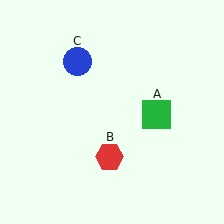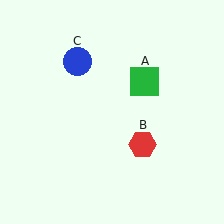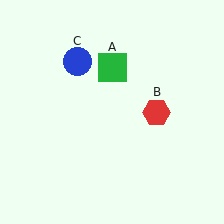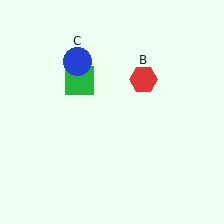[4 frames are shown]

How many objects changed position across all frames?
2 objects changed position: green square (object A), red hexagon (object B).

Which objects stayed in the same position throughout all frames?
Blue circle (object C) remained stationary.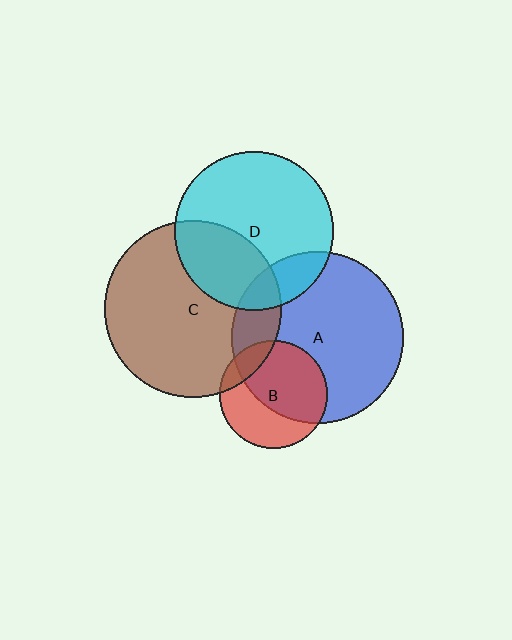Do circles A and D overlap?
Yes.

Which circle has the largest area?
Circle C (brown).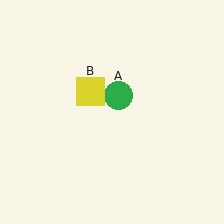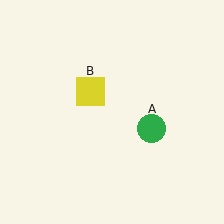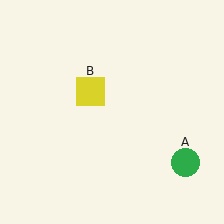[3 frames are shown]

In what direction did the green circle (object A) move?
The green circle (object A) moved down and to the right.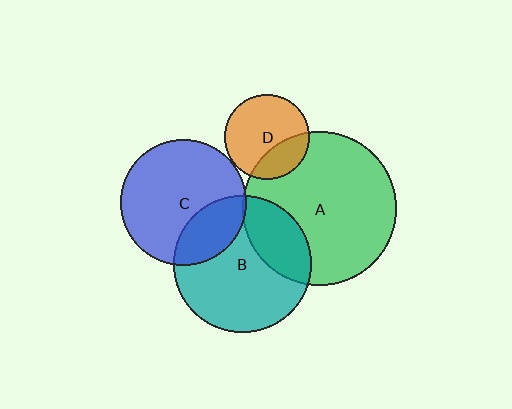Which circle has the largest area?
Circle A (green).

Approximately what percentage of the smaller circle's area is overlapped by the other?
Approximately 5%.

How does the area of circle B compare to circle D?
Approximately 2.6 times.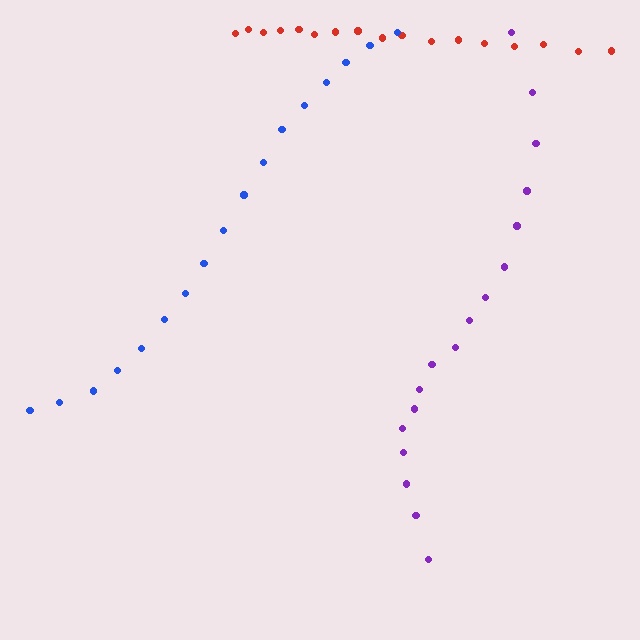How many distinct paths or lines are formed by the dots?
There are 3 distinct paths.